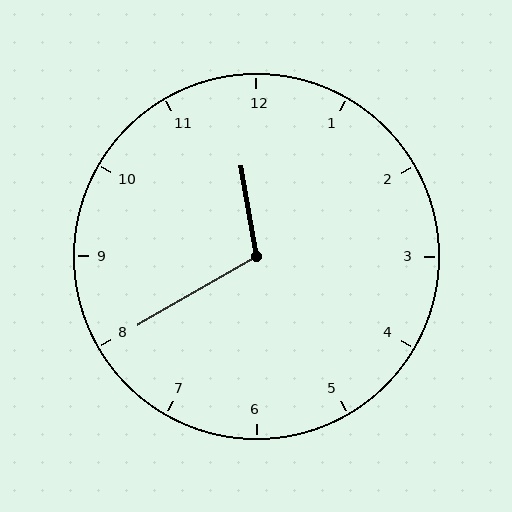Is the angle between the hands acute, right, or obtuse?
It is obtuse.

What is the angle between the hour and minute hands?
Approximately 110 degrees.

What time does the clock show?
11:40.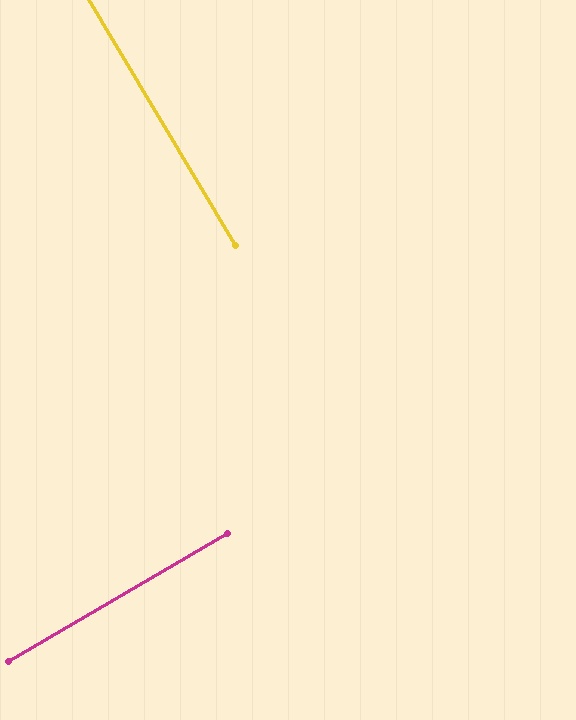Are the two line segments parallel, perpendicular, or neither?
Perpendicular — they meet at approximately 90°.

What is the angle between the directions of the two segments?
Approximately 90 degrees.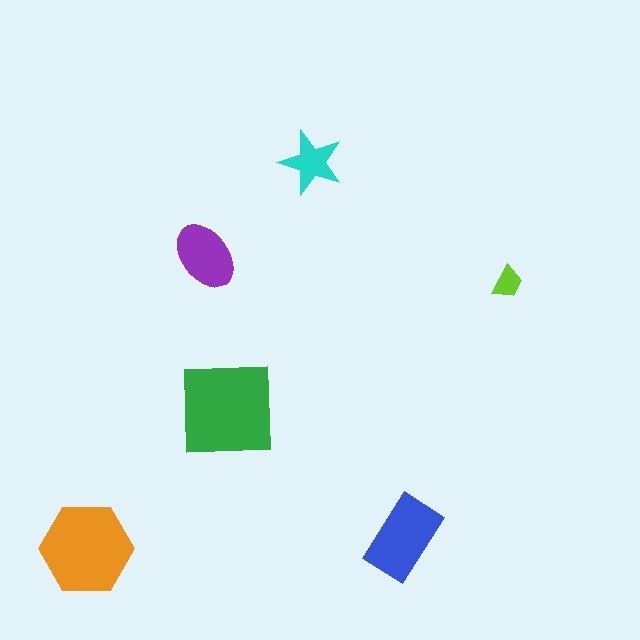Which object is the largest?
The green square.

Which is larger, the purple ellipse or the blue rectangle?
The blue rectangle.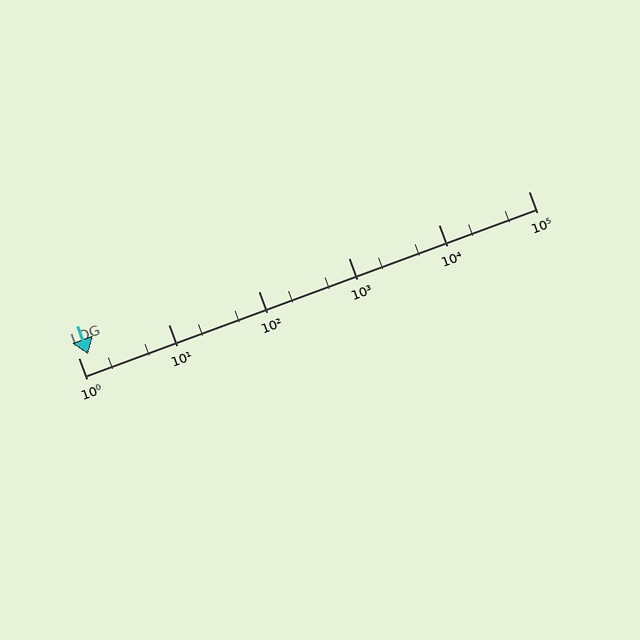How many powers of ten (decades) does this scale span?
The scale spans 5 decades, from 1 to 100000.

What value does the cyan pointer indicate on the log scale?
The pointer indicates approximately 1.3.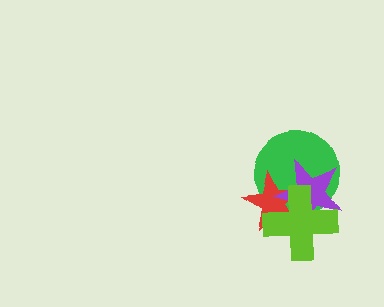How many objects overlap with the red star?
3 objects overlap with the red star.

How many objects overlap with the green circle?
3 objects overlap with the green circle.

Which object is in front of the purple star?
The lime cross is in front of the purple star.